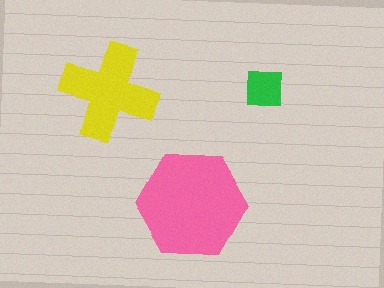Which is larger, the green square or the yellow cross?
The yellow cross.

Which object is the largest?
The pink hexagon.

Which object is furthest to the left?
The yellow cross is leftmost.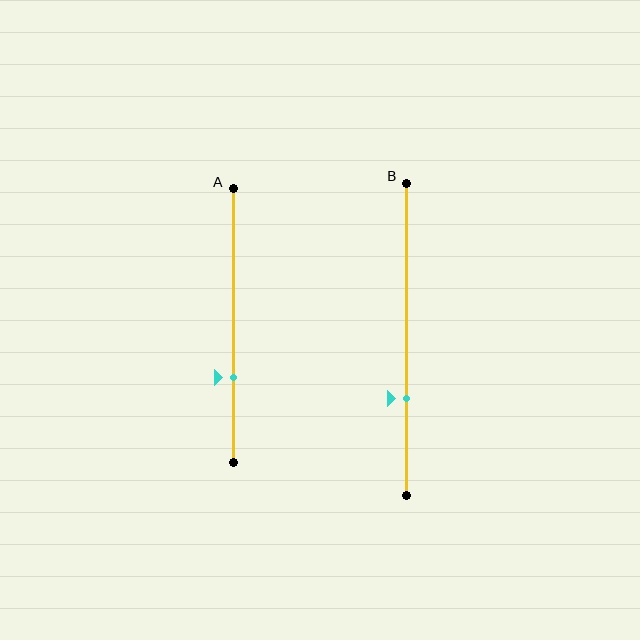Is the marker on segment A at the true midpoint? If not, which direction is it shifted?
No, the marker on segment A is shifted downward by about 19% of the segment length.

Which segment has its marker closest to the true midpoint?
Segment A has its marker closest to the true midpoint.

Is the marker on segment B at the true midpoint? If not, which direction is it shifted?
No, the marker on segment B is shifted downward by about 19% of the segment length.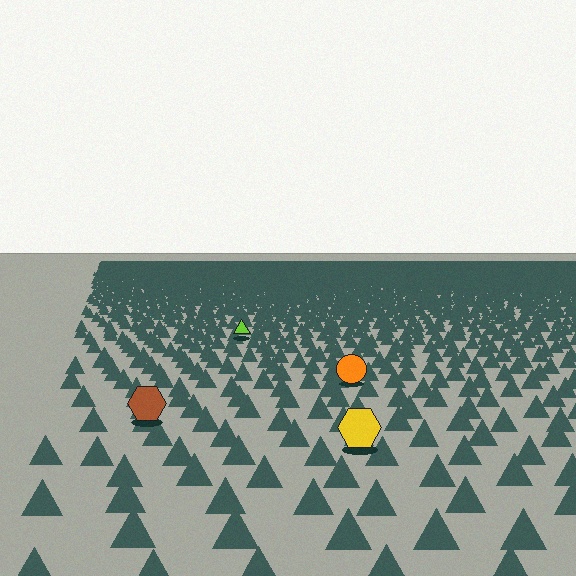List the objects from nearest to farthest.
From nearest to farthest: the yellow hexagon, the brown hexagon, the orange circle, the lime triangle.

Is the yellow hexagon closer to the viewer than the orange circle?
Yes. The yellow hexagon is closer — you can tell from the texture gradient: the ground texture is coarser near it.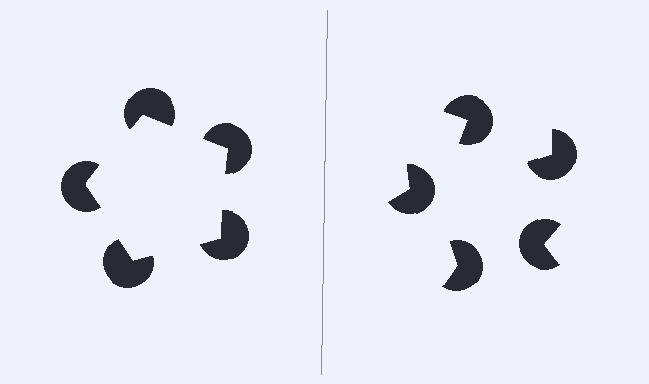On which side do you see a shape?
An illusory pentagon appears on the left side. On the right side the wedge cuts are rotated, so no coherent shape forms.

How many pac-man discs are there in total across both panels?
10 — 5 on each side.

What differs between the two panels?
The pac-man discs are positioned identically on both sides; only the wedge orientations differ. On the left they align to a pentagon; on the right they are misaligned.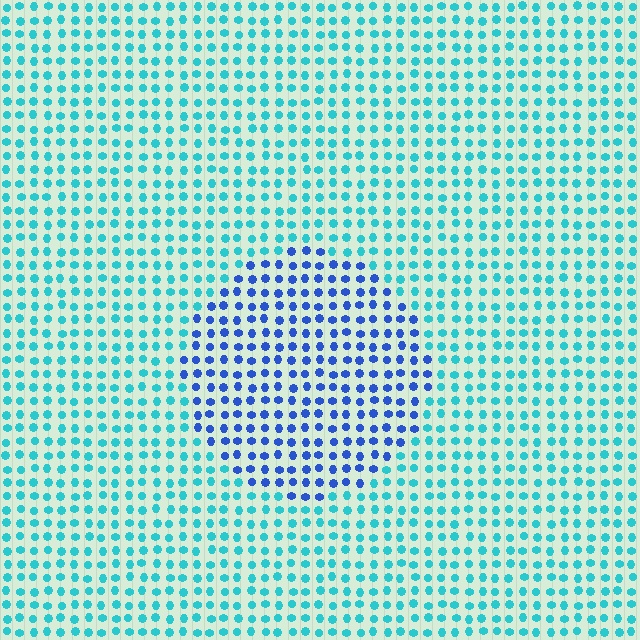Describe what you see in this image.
The image is filled with small cyan elements in a uniform arrangement. A circle-shaped region is visible where the elements are tinted to a slightly different hue, forming a subtle color boundary.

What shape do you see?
I see a circle.